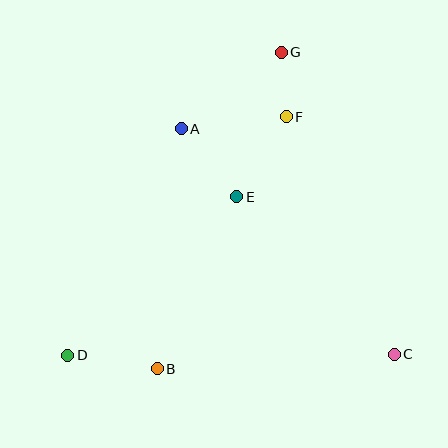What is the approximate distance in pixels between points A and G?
The distance between A and G is approximately 126 pixels.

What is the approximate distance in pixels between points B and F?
The distance between B and F is approximately 283 pixels.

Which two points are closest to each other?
Points F and G are closest to each other.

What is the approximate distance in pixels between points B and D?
The distance between B and D is approximately 91 pixels.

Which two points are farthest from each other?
Points D and G are farthest from each other.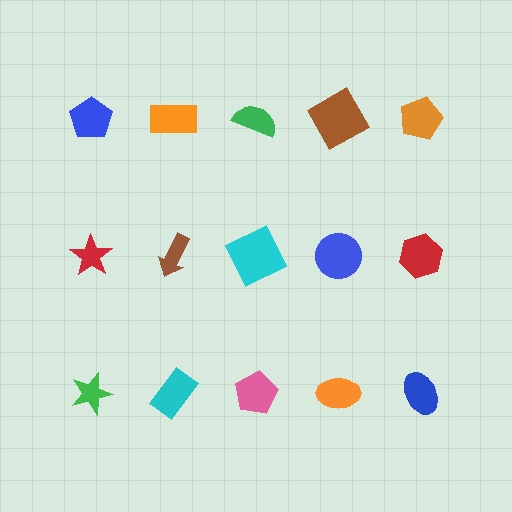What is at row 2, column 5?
A red hexagon.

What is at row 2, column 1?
A red star.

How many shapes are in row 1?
5 shapes.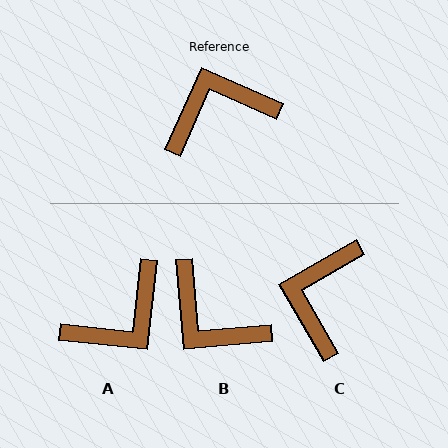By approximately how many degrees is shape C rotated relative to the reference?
Approximately 54 degrees counter-clockwise.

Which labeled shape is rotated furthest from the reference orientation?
A, about 162 degrees away.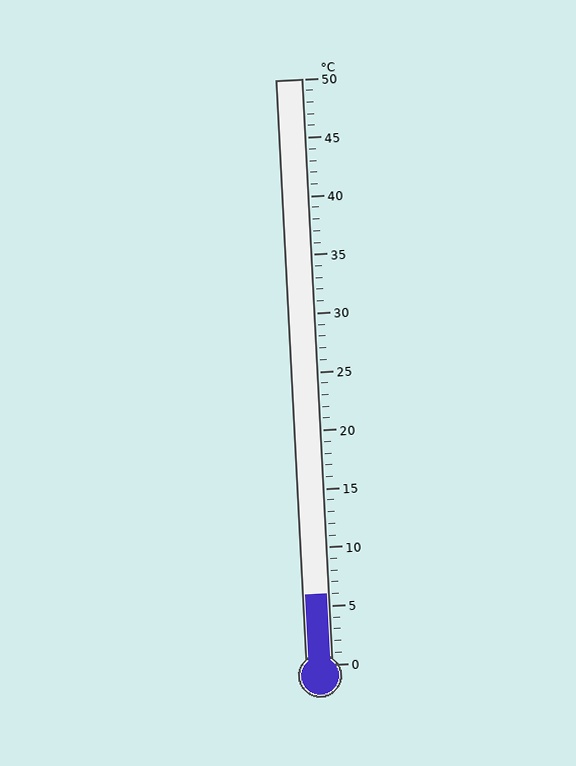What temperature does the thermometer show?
The thermometer shows approximately 6°C.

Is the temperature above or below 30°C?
The temperature is below 30°C.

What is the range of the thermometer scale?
The thermometer scale ranges from 0°C to 50°C.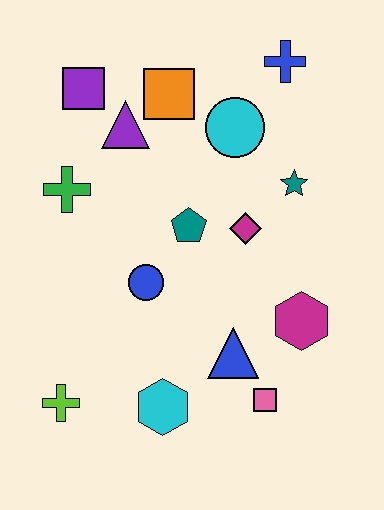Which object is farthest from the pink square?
The purple square is farthest from the pink square.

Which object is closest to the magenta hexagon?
The blue triangle is closest to the magenta hexagon.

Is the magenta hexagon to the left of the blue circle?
No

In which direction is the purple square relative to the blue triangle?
The purple square is above the blue triangle.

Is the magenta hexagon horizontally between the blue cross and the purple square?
No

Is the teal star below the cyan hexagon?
No